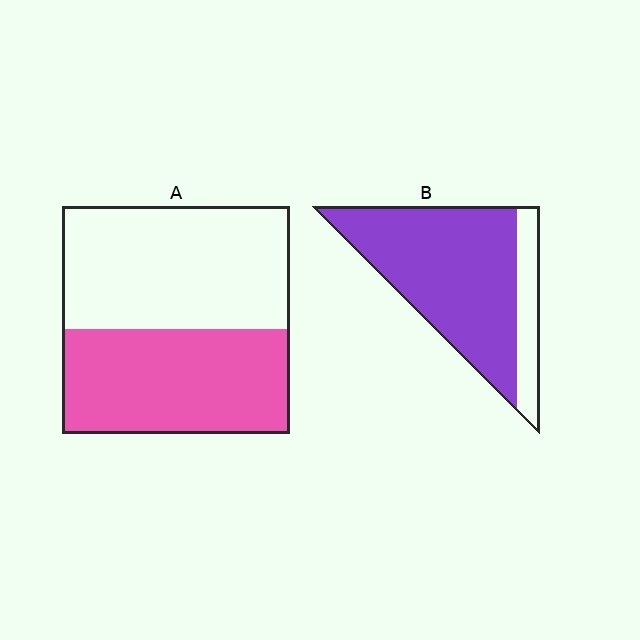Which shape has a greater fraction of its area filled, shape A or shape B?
Shape B.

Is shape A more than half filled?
Roughly half.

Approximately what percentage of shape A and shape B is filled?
A is approximately 45% and B is approximately 80%.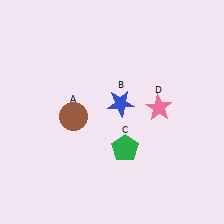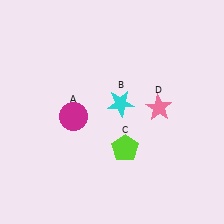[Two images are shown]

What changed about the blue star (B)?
In Image 1, B is blue. In Image 2, it changed to cyan.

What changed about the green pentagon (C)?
In Image 1, C is green. In Image 2, it changed to lime.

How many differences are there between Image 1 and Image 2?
There are 3 differences between the two images.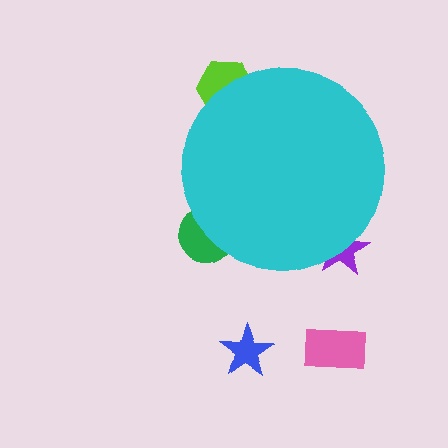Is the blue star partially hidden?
No, the blue star is fully visible.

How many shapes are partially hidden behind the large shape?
3 shapes are partially hidden.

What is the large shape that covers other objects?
A cyan circle.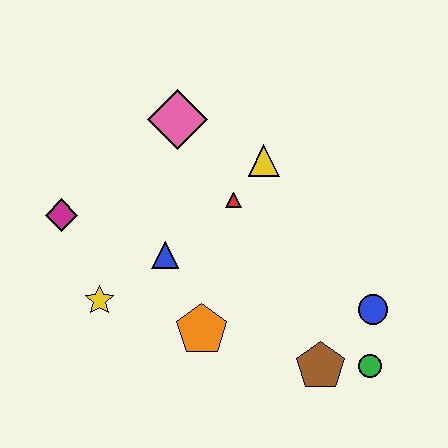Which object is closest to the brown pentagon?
The green circle is closest to the brown pentagon.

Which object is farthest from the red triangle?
The green circle is farthest from the red triangle.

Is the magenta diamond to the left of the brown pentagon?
Yes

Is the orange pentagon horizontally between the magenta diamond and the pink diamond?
No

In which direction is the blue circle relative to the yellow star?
The blue circle is to the right of the yellow star.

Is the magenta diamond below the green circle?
No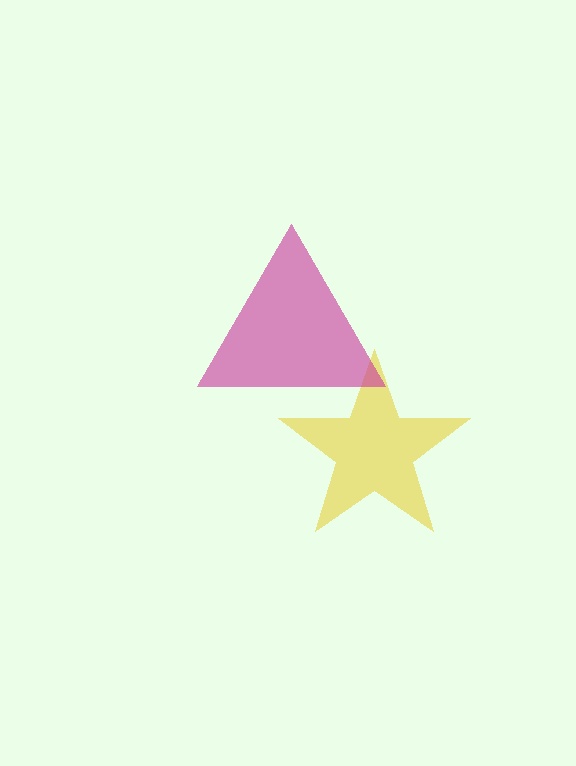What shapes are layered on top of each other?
The layered shapes are: a yellow star, a magenta triangle.